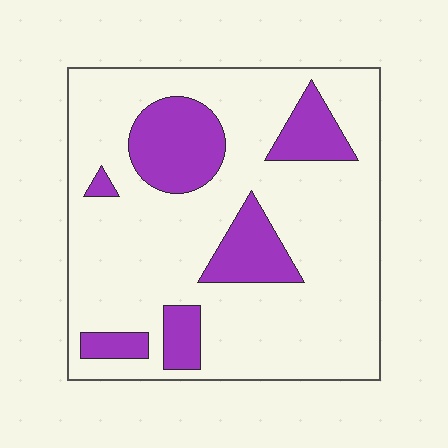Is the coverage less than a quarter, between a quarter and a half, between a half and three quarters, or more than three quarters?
Less than a quarter.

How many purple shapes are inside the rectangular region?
6.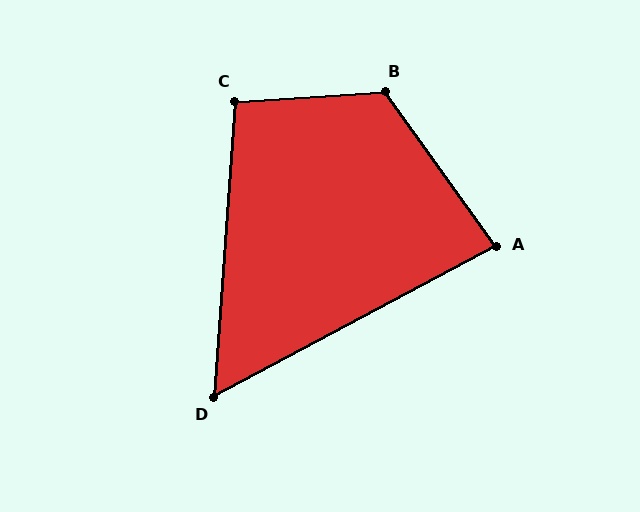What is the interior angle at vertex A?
Approximately 82 degrees (acute).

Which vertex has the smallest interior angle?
D, at approximately 58 degrees.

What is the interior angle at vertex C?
Approximately 98 degrees (obtuse).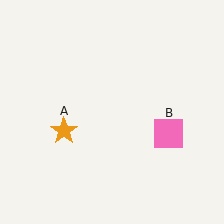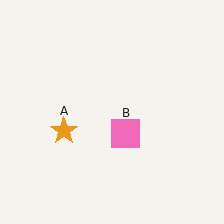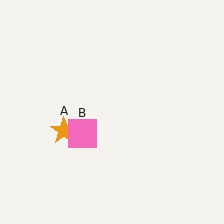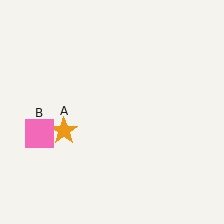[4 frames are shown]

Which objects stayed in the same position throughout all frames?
Orange star (object A) remained stationary.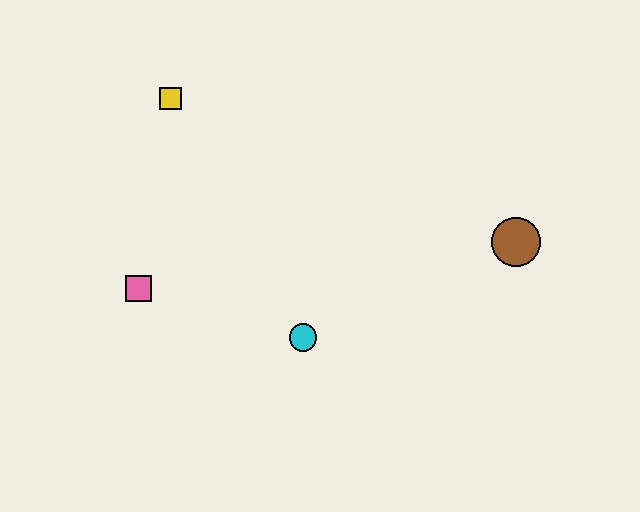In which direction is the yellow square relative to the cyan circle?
The yellow square is above the cyan circle.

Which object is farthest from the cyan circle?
The yellow square is farthest from the cyan circle.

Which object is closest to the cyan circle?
The pink square is closest to the cyan circle.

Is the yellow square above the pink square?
Yes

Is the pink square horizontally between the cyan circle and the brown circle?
No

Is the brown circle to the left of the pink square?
No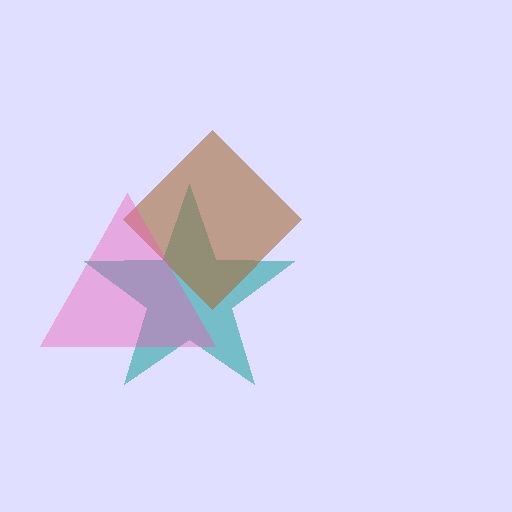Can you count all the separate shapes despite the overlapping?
Yes, there are 3 separate shapes.